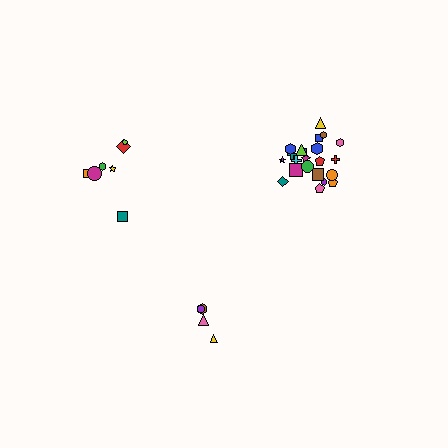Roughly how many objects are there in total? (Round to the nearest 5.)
Roughly 35 objects in total.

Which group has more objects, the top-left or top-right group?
The top-right group.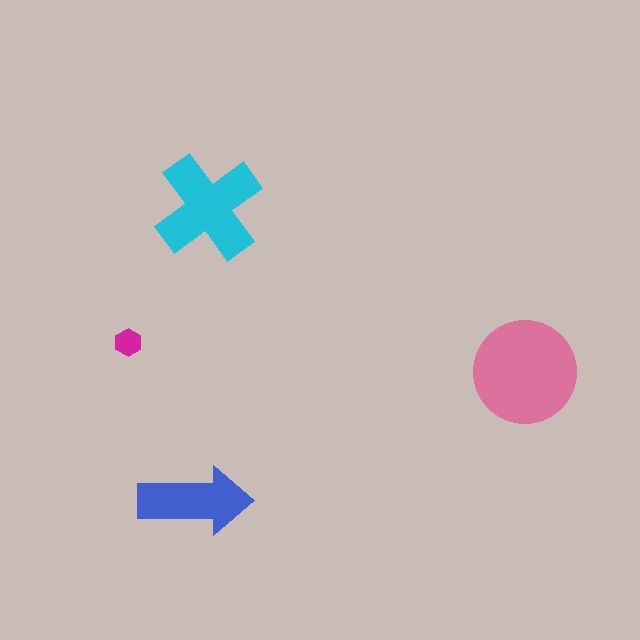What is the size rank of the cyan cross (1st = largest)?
2nd.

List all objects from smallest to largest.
The magenta hexagon, the blue arrow, the cyan cross, the pink circle.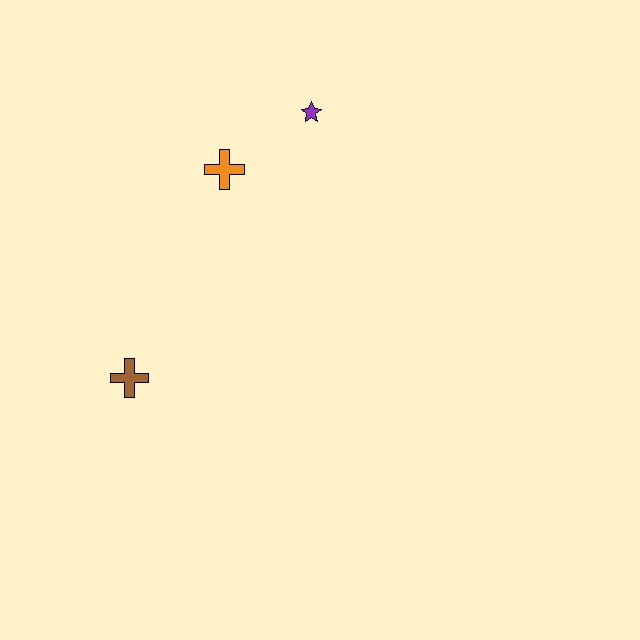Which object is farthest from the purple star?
The brown cross is farthest from the purple star.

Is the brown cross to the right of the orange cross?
No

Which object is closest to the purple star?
The orange cross is closest to the purple star.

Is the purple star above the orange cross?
Yes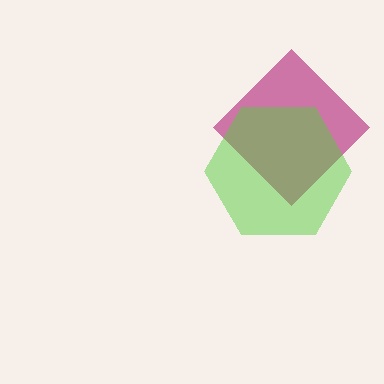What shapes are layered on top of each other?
The layered shapes are: a magenta diamond, a lime hexagon.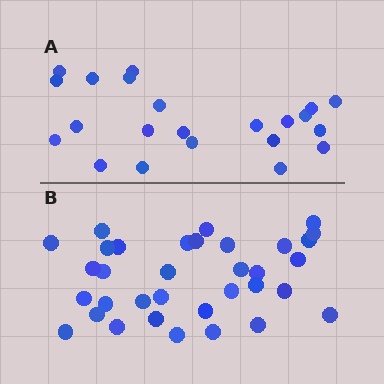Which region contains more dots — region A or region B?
Region B (the bottom region) has more dots.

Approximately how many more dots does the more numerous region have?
Region B has roughly 12 or so more dots than region A.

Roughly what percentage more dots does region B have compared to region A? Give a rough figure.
About 55% more.